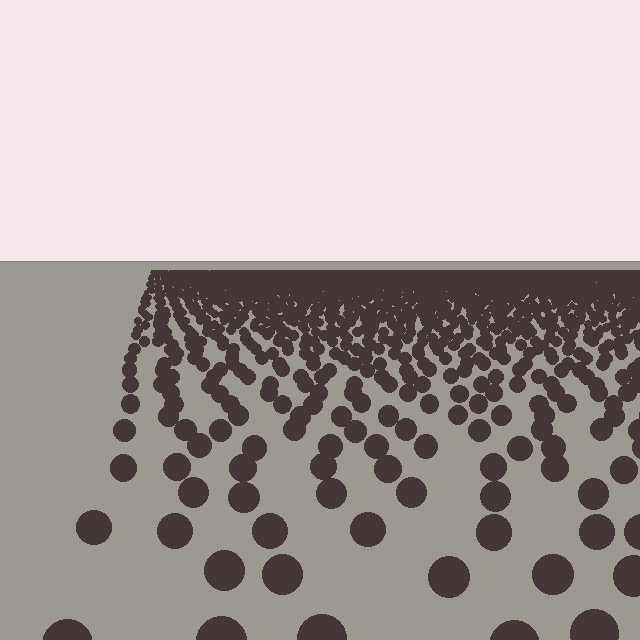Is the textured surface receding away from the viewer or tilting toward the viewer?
The surface is receding away from the viewer. Texture elements get smaller and denser toward the top.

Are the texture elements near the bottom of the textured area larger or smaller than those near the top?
Larger. Near the bottom, elements are closer to the viewer and appear at a bigger on-screen size.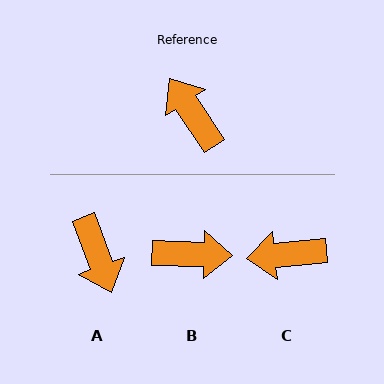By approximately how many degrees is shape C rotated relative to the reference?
Approximately 63 degrees counter-clockwise.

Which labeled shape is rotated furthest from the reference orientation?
A, about 167 degrees away.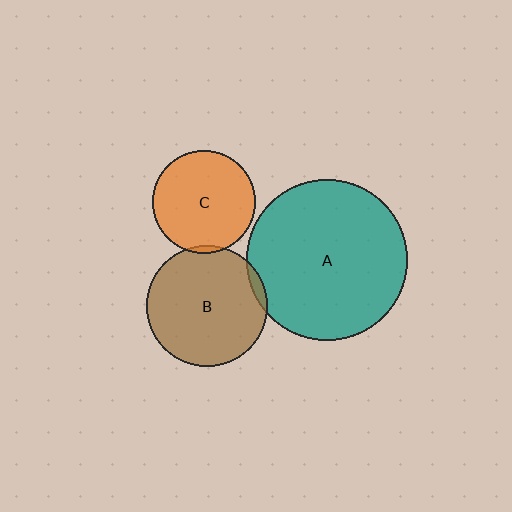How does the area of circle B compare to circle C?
Approximately 1.4 times.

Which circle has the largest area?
Circle A (teal).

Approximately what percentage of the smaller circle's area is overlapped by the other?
Approximately 5%.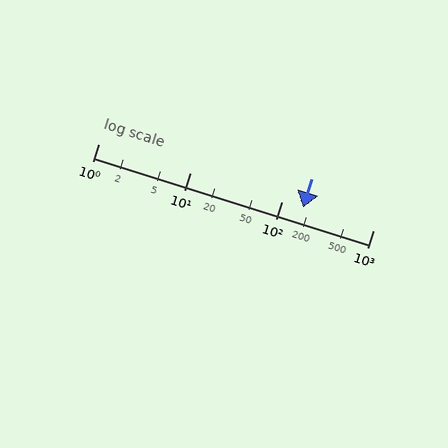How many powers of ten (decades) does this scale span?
The scale spans 3 decades, from 1 to 1000.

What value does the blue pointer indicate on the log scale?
The pointer indicates approximately 170.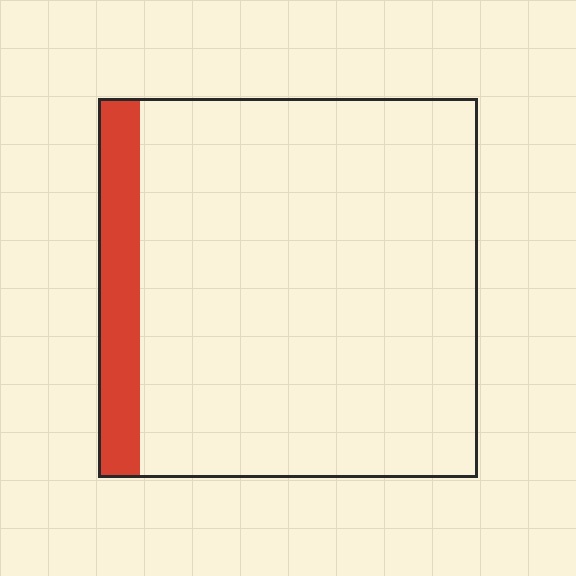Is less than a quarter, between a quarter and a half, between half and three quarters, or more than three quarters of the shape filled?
Less than a quarter.